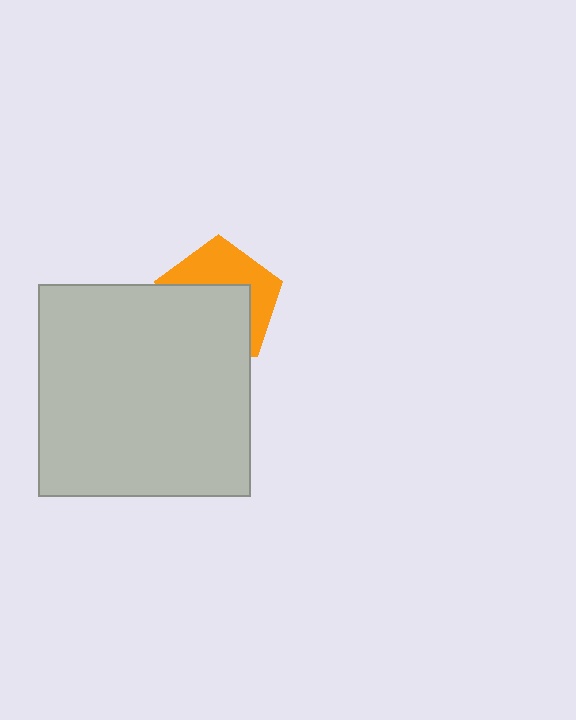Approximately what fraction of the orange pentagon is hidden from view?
Roughly 57% of the orange pentagon is hidden behind the light gray square.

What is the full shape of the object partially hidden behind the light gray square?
The partially hidden object is an orange pentagon.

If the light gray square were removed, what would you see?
You would see the complete orange pentagon.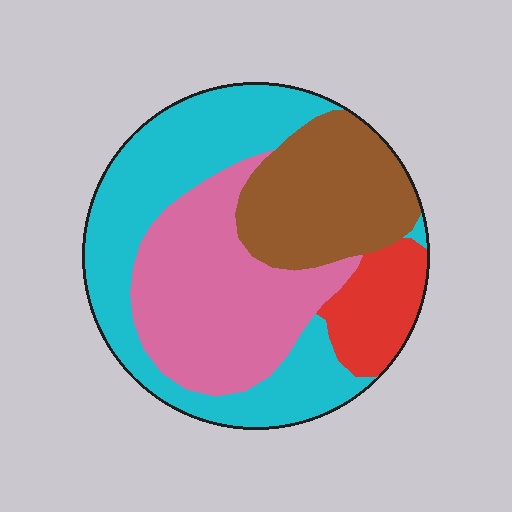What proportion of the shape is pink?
Pink takes up between a sixth and a third of the shape.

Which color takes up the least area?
Red, at roughly 10%.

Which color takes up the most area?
Cyan, at roughly 35%.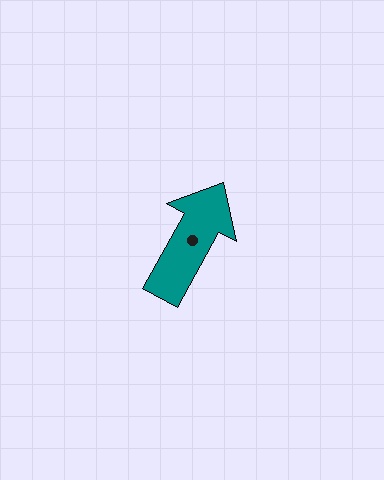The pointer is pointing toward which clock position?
Roughly 1 o'clock.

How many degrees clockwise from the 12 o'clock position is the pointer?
Approximately 29 degrees.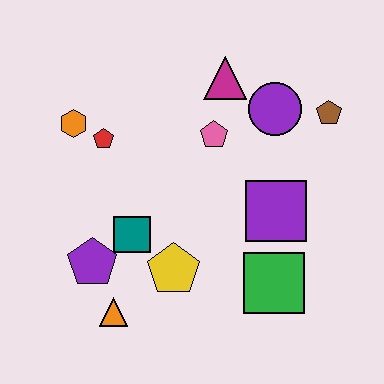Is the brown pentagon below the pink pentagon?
No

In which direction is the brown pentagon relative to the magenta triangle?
The brown pentagon is to the right of the magenta triangle.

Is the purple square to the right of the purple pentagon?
Yes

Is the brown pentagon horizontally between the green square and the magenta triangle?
No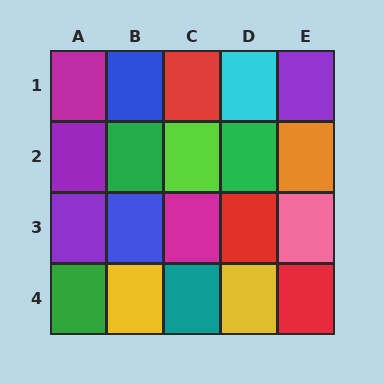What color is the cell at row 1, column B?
Blue.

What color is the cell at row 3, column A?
Purple.